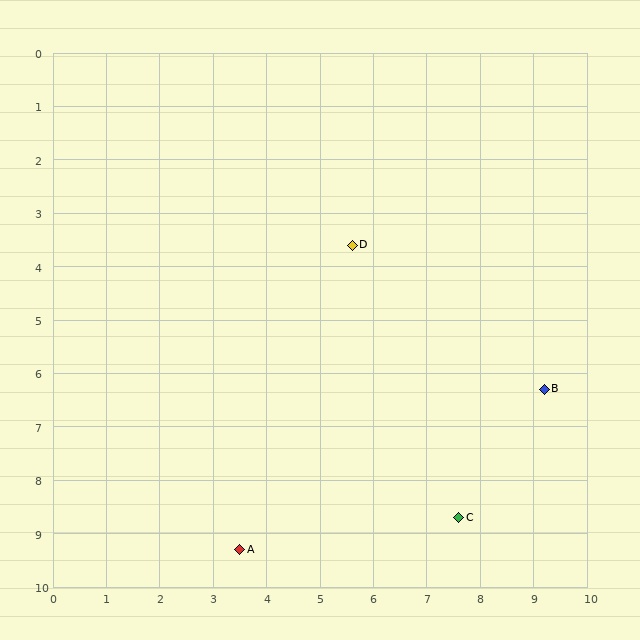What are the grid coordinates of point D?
Point D is at approximately (5.6, 3.6).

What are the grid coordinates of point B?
Point B is at approximately (9.2, 6.3).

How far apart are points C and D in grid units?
Points C and D are about 5.5 grid units apart.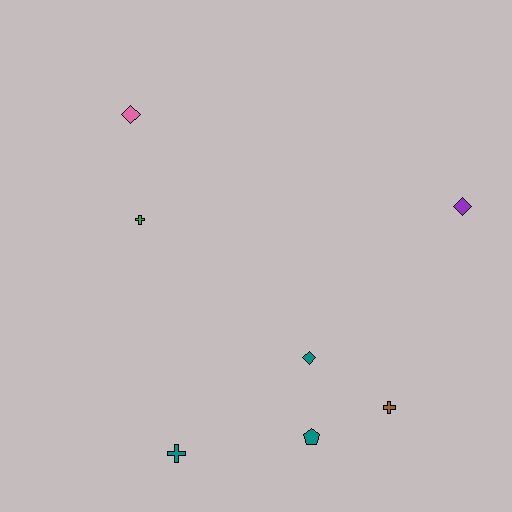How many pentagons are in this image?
There is 1 pentagon.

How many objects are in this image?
There are 7 objects.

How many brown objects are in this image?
There is 1 brown object.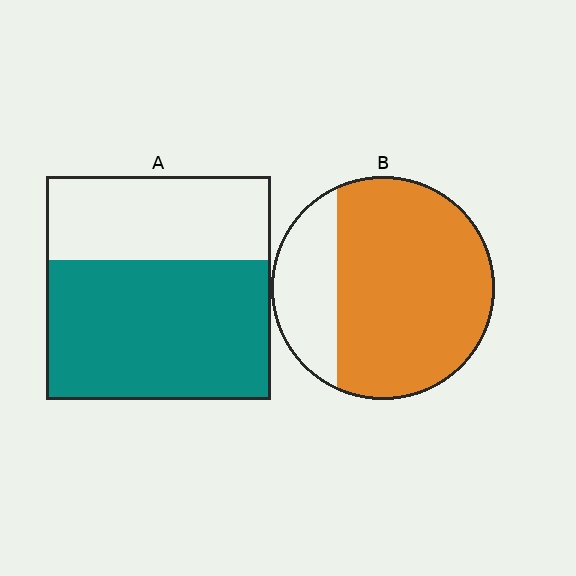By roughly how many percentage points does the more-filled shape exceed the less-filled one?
By roughly 15 percentage points (B over A).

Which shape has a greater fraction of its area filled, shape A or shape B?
Shape B.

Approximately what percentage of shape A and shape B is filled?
A is approximately 60% and B is approximately 75%.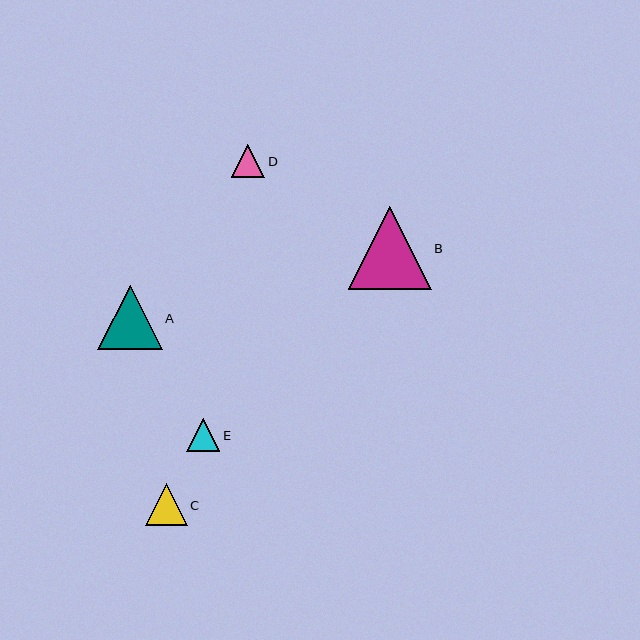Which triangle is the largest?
Triangle B is the largest with a size of approximately 83 pixels.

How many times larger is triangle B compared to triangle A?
Triangle B is approximately 1.3 times the size of triangle A.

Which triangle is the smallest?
Triangle E is the smallest with a size of approximately 33 pixels.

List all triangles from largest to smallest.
From largest to smallest: B, A, C, D, E.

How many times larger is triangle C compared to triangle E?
Triangle C is approximately 1.3 times the size of triangle E.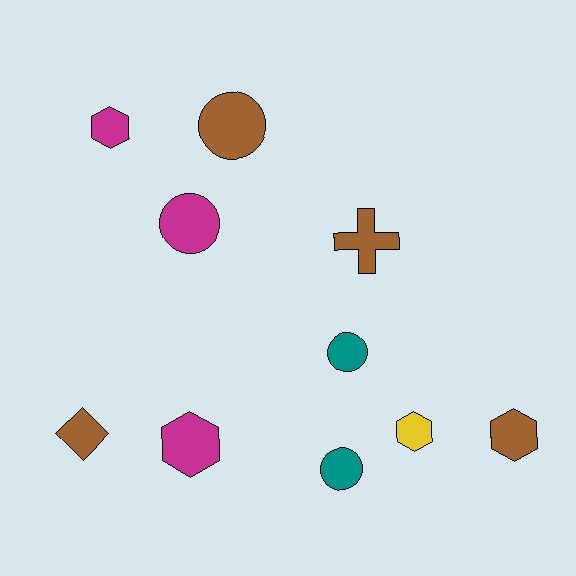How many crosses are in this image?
There is 1 cross.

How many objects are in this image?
There are 10 objects.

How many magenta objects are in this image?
There are 3 magenta objects.